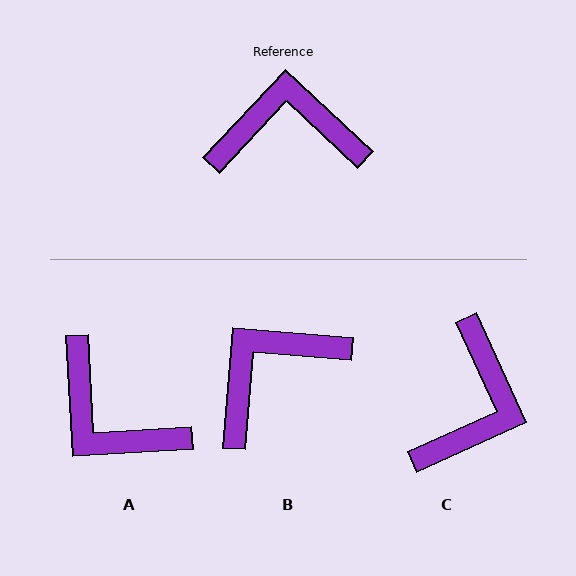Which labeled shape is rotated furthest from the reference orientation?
A, about 136 degrees away.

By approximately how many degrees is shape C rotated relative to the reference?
Approximately 112 degrees clockwise.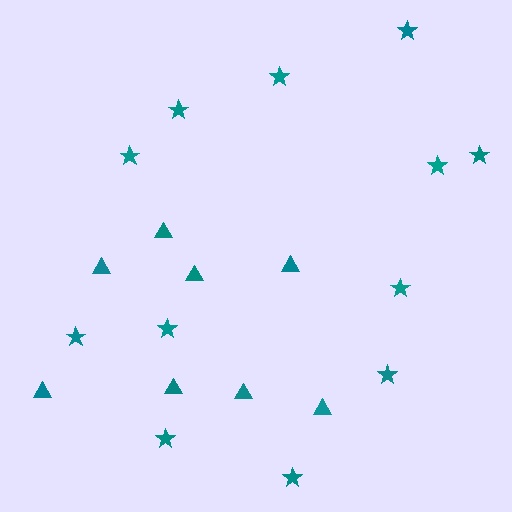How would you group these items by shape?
There are 2 groups: one group of stars (12) and one group of triangles (8).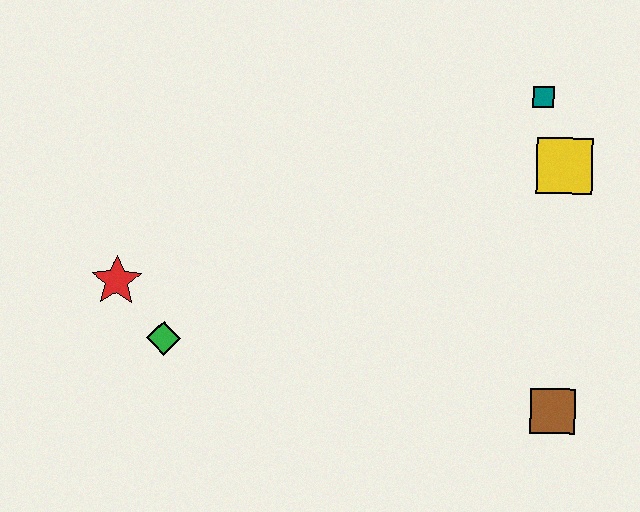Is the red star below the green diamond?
No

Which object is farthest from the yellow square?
The red star is farthest from the yellow square.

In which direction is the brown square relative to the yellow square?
The brown square is below the yellow square.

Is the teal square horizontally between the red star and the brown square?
Yes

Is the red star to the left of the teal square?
Yes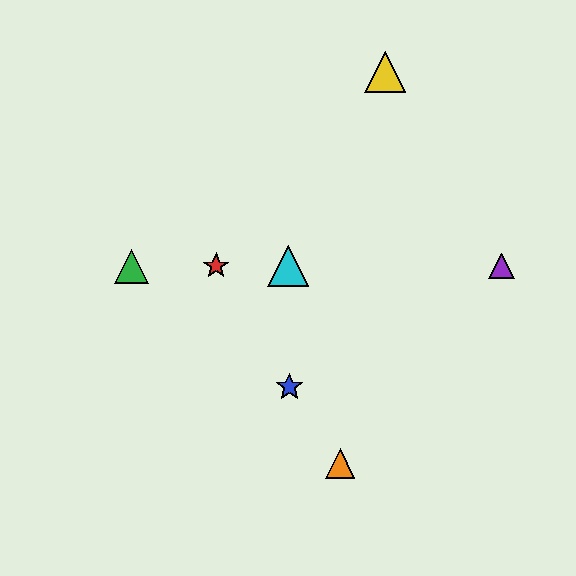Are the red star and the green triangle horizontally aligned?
Yes, both are at y≈266.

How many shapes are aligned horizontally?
4 shapes (the red star, the green triangle, the purple triangle, the cyan triangle) are aligned horizontally.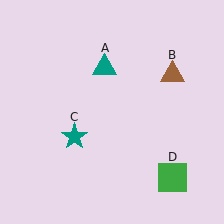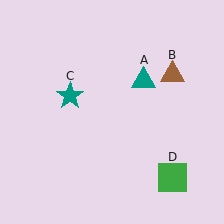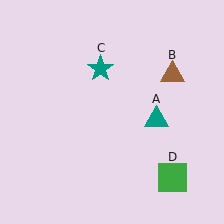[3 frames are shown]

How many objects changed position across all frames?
2 objects changed position: teal triangle (object A), teal star (object C).